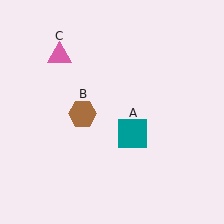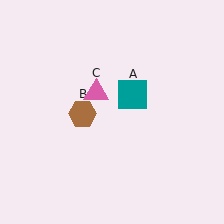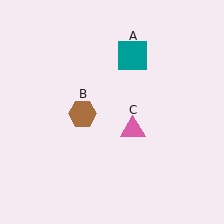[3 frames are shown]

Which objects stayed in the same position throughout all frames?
Brown hexagon (object B) remained stationary.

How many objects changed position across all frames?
2 objects changed position: teal square (object A), pink triangle (object C).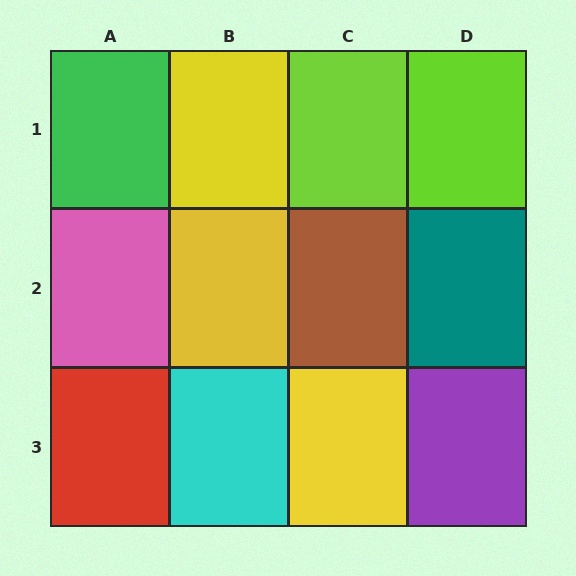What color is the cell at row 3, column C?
Yellow.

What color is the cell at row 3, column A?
Red.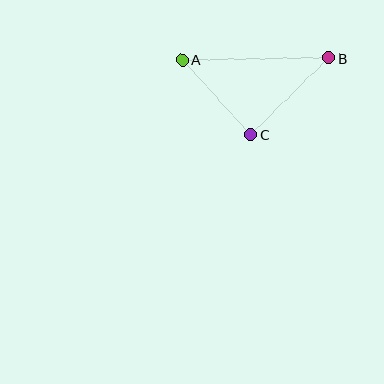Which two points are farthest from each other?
Points A and B are farthest from each other.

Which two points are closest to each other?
Points A and C are closest to each other.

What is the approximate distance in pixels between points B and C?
The distance between B and C is approximately 109 pixels.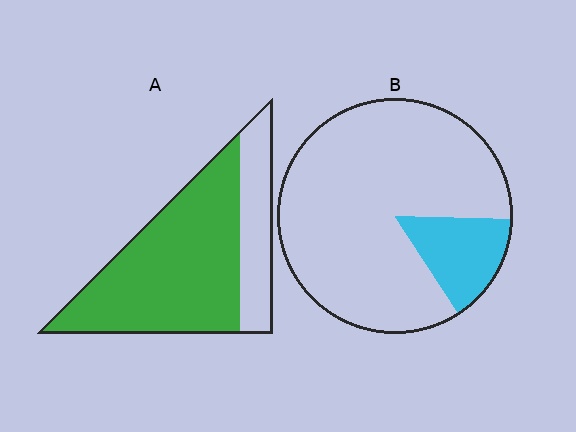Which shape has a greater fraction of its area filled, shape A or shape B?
Shape A.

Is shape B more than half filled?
No.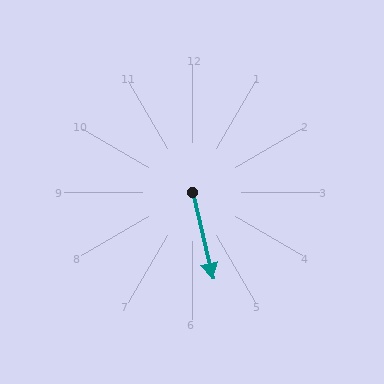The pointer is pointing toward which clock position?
Roughly 6 o'clock.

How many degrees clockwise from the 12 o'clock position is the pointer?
Approximately 167 degrees.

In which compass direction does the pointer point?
South.